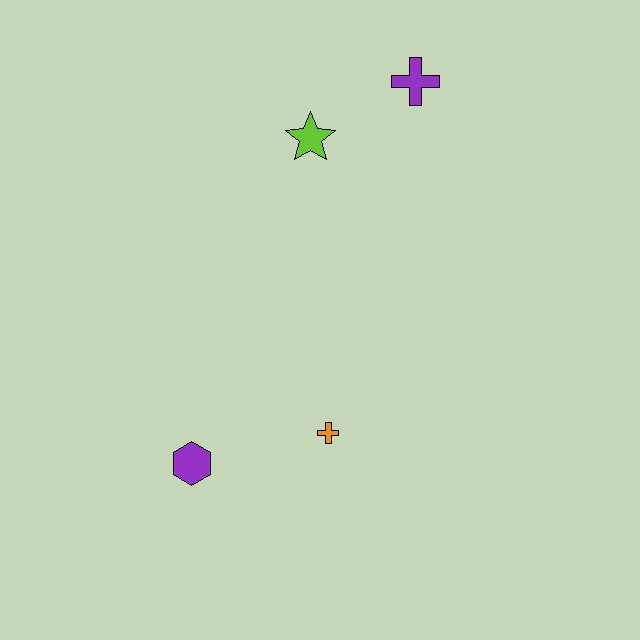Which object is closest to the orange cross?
The purple hexagon is closest to the orange cross.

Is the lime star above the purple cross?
No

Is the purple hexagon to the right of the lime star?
No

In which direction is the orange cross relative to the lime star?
The orange cross is below the lime star.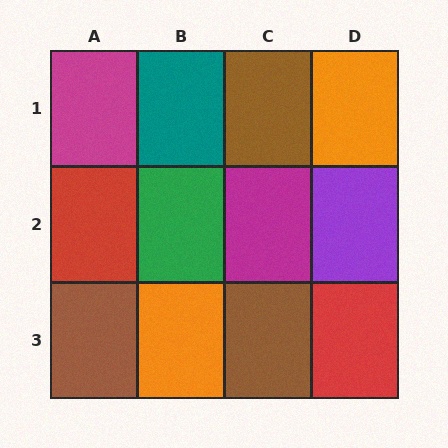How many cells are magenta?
2 cells are magenta.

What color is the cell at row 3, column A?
Brown.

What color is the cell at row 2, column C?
Magenta.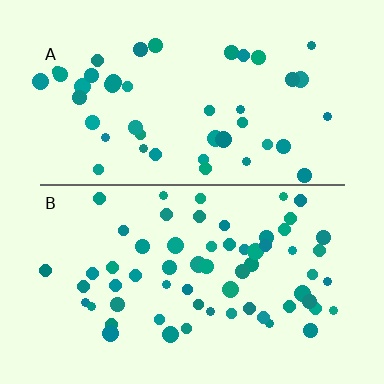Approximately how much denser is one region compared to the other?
Approximately 1.4× — region B over region A.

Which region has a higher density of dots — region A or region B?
B (the bottom).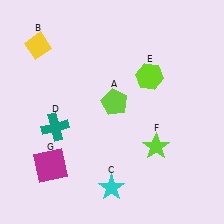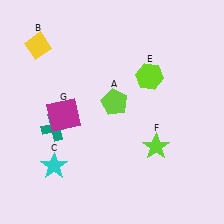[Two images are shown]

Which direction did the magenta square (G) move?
The magenta square (G) moved up.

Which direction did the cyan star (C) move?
The cyan star (C) moved left.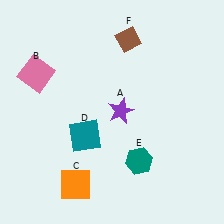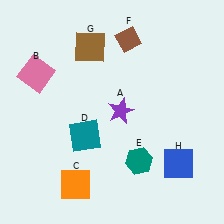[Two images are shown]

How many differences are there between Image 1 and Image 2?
There are 2 differences between the two images.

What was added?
A brown square (G), a blue square (H) were added in Image 2.